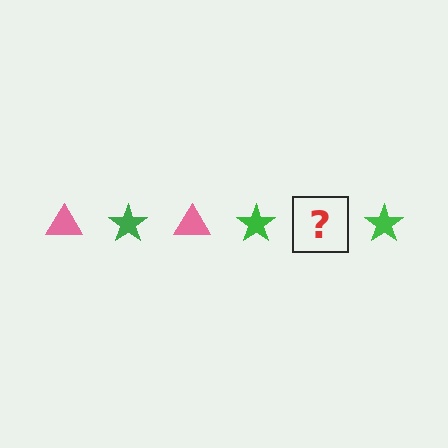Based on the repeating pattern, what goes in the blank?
The blank should be a pink triangle.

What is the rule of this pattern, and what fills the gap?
The rule is that the pattern alternates between pink triangle and green star. The gap should be filled with a pink triangle.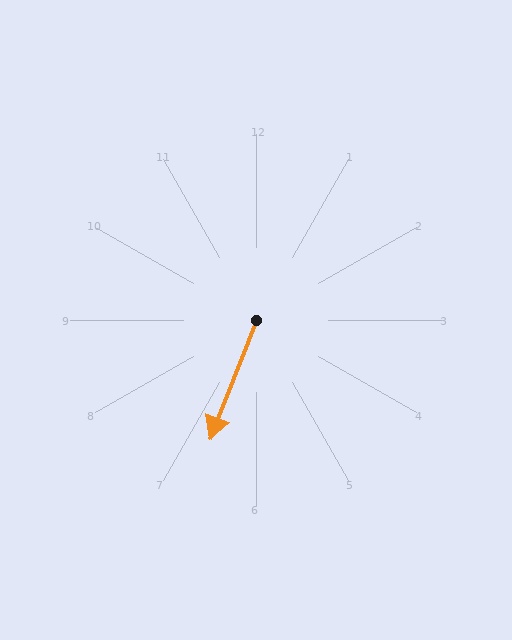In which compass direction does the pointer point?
South.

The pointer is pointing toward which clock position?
Roughly 7 o'clock.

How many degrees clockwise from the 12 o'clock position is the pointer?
Approximately 201 degrees.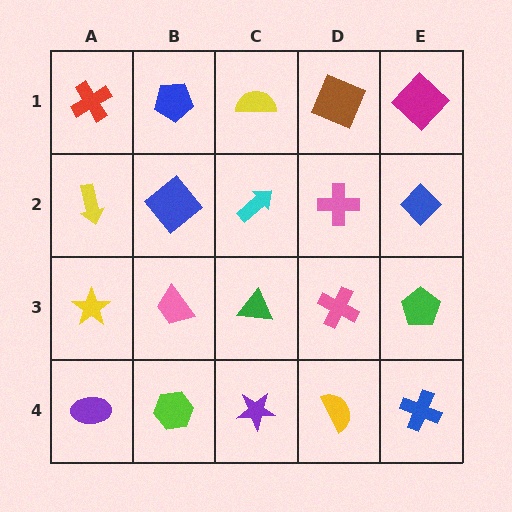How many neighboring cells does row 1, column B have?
3.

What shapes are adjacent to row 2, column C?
A yellow semicircle (row 1, column C), a green triangle (row 3, column C), a blue diamond (row 2, column B), a pink cross (row 2, column D).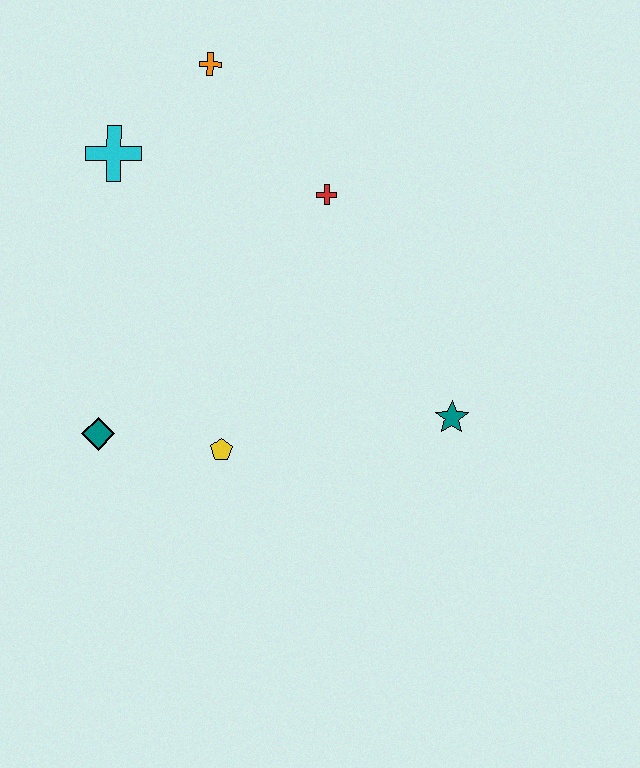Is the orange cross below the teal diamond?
No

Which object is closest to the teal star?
The yellow pentagon is closest to the teal star.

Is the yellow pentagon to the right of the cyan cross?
Yes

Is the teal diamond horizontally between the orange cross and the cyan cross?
No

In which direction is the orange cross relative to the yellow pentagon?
The orange cross is above the yellow pentagon.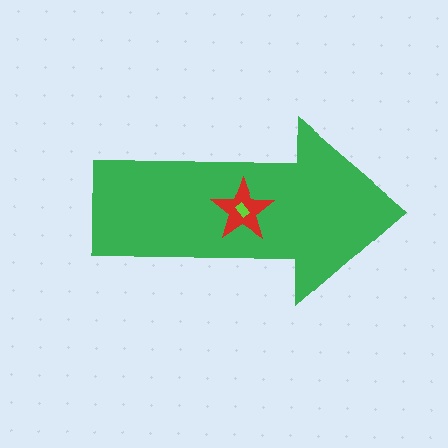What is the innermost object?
The lime rectangle.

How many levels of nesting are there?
3.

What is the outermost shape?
The green arrow.